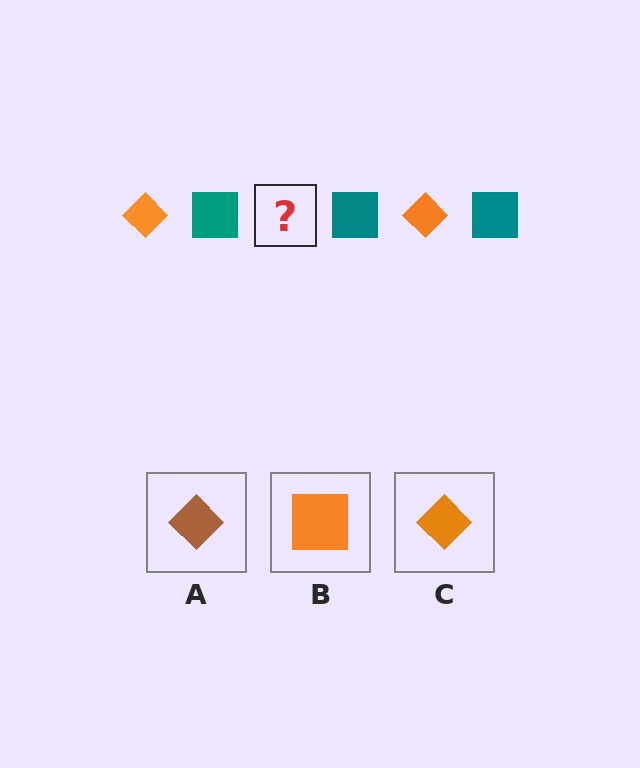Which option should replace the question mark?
Option C.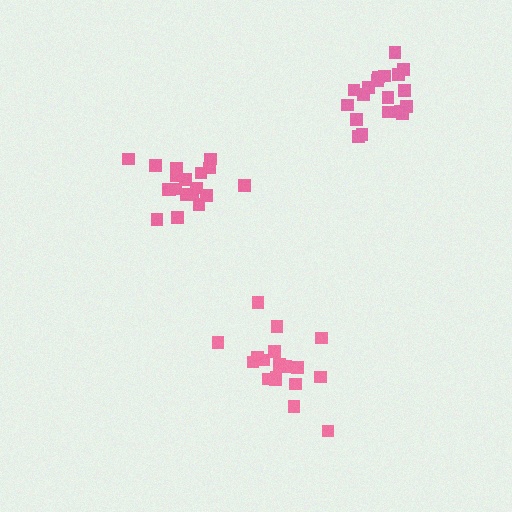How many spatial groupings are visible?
There are 3 spatial groupings.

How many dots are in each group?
Group 1: 19 dots, Group 2: 19 dots, Group 3: 18 dots (56 total).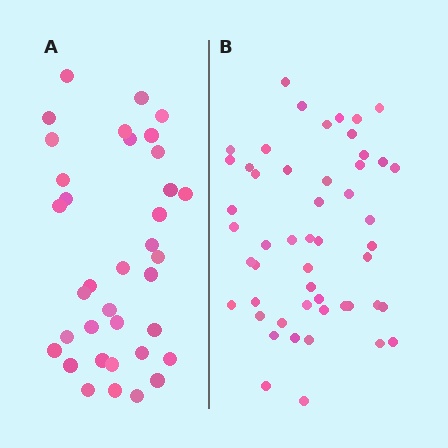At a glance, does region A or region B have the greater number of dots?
Region B (the right region) has more dots.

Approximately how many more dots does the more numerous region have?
Region B has approximately 15 more dots than region A.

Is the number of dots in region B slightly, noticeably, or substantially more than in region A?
Region B has noticeably more, but not dramatically so. The ratio is roughly 1.4 to 1.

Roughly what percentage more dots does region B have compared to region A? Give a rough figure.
About 40% more.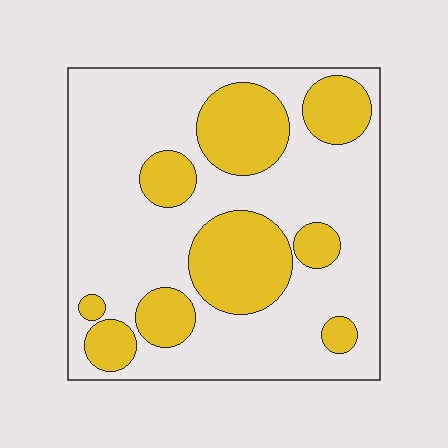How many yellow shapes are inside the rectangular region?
9.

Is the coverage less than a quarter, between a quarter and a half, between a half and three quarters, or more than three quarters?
Between a quarter and a half.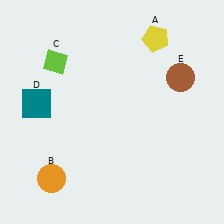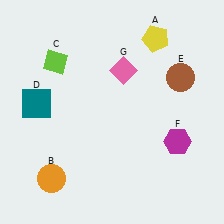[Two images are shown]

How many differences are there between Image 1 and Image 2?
There are 2 differences between the two images.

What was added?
A magenta hexagon (F), a pink diamond (G) were added in Image 2.